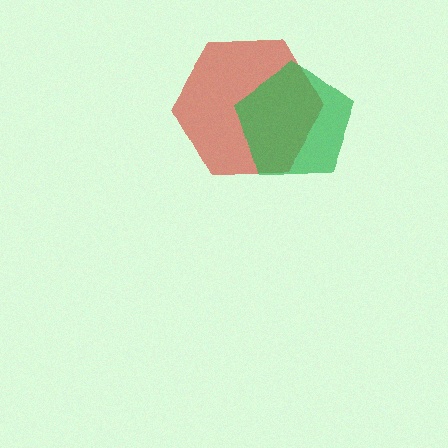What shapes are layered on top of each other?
The layered shapes are: a red hexagon, a green pentagon.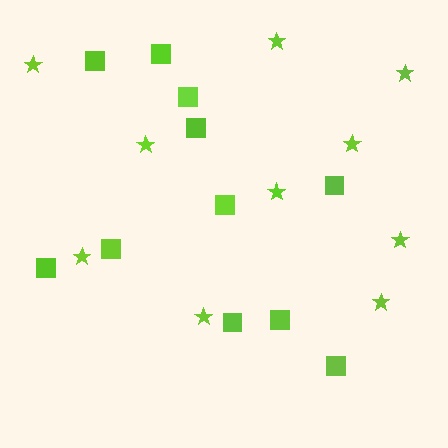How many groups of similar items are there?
There are 2 groups: one group of squares (11) and one group of stars (10).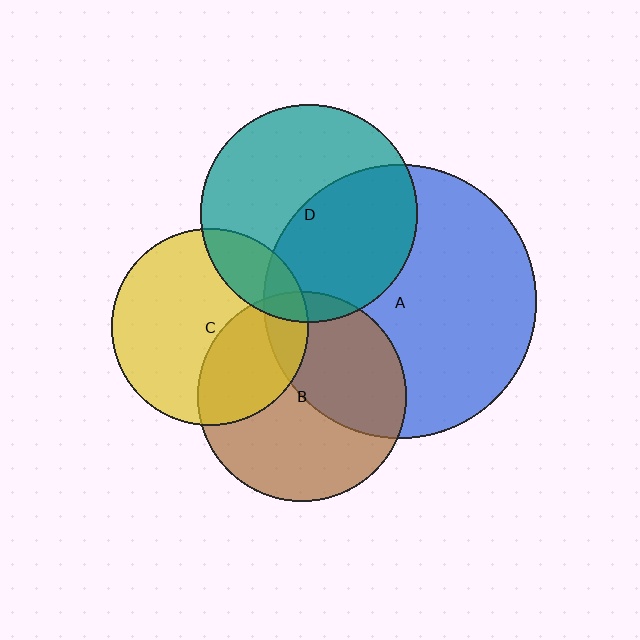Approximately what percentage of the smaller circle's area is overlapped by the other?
Approximately 15%.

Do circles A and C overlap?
Yes.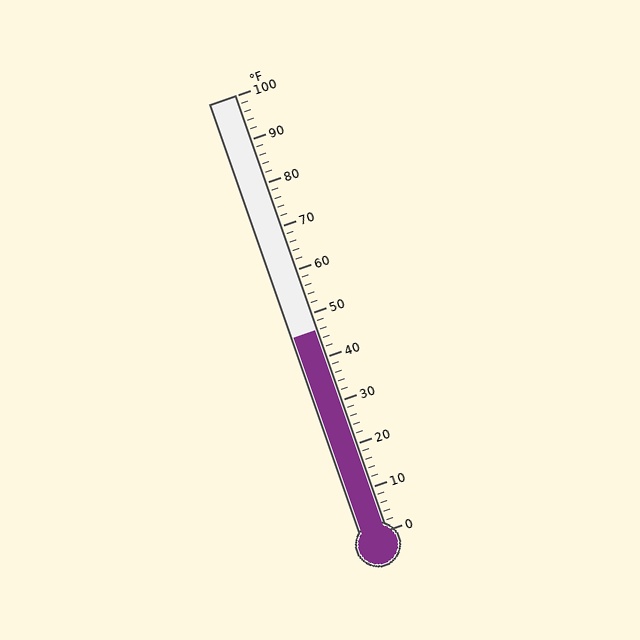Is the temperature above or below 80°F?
The temperature is below 80°F.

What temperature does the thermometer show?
The thermometer shows approximately 46°F.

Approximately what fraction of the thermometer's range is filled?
The thermometer is filled to approximately 45% of its range.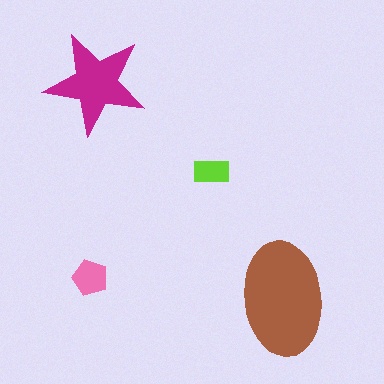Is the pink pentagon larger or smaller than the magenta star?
Smaller.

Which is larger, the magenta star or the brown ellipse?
The brown ellipse.